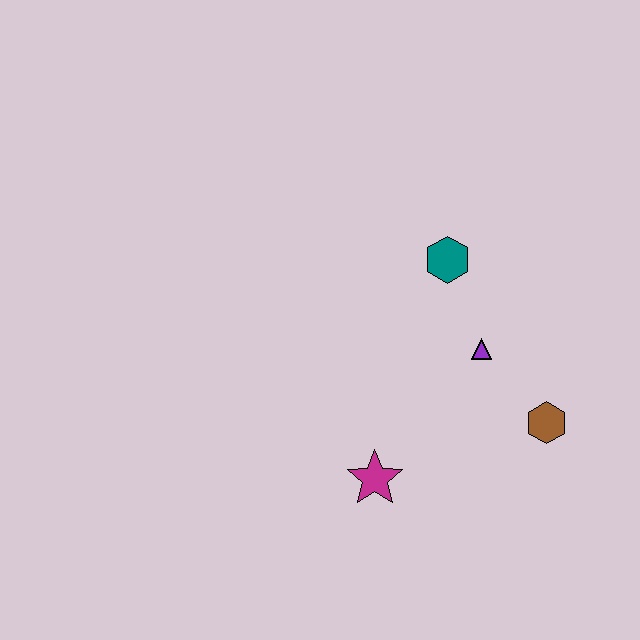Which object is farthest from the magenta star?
The teal hexagon is farthest from the magenta star.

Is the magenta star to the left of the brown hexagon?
Yes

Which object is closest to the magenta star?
The purple triangle is closest to the magenta star.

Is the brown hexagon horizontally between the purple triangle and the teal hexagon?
No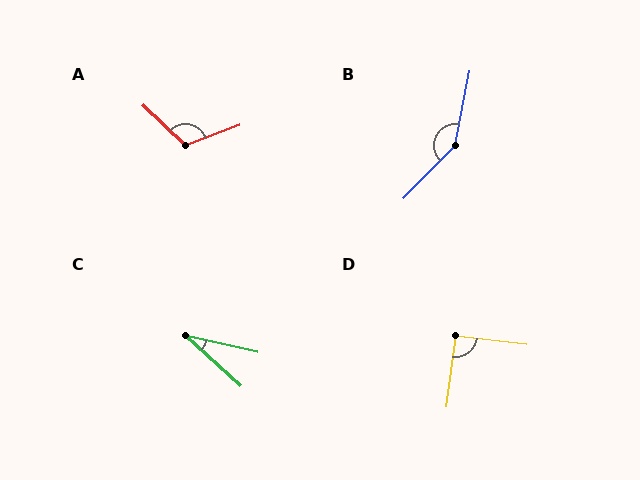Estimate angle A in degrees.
Approximately 116 degrees.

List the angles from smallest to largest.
C (30°), D (90°), A (116°), B (146°).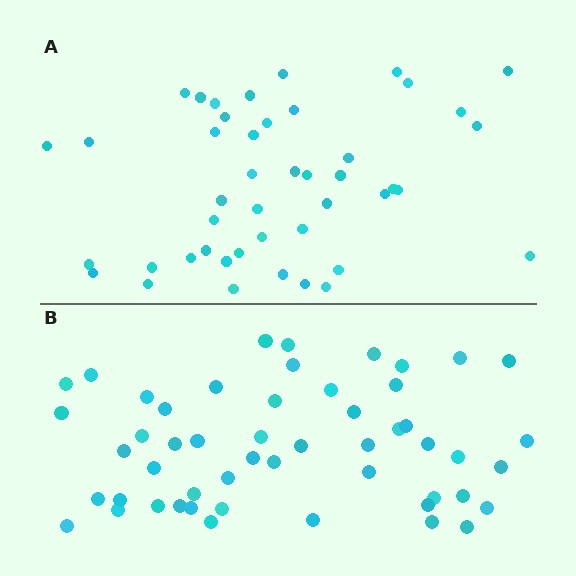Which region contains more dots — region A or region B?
Region B (the bottom region) has more dots.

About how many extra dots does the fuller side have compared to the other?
Region B has roughly 8 or so more dots than region A.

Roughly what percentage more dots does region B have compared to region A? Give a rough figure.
About 15% more.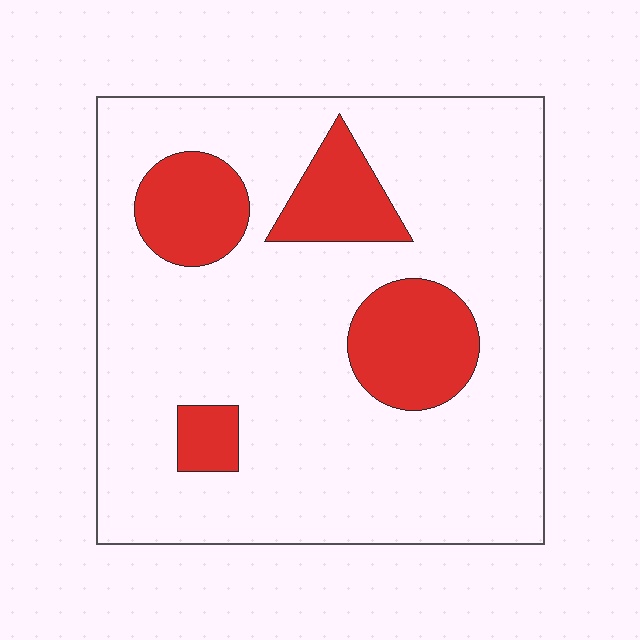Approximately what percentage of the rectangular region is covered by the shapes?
Approximately 20%.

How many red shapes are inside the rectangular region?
4.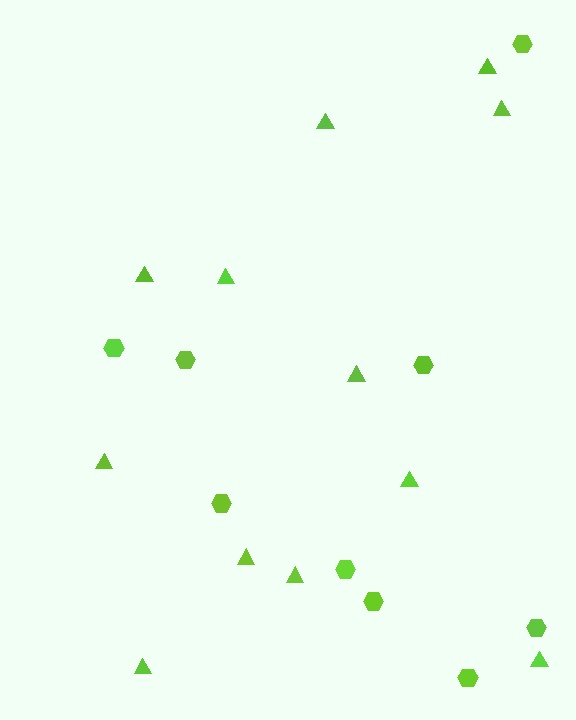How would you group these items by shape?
There are 2 groups: one group of triangles (12) and one group of hexagons (9).